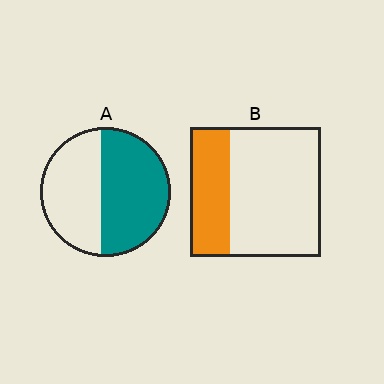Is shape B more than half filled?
No.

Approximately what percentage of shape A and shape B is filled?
A is approximately 55% and B is approximately 30%.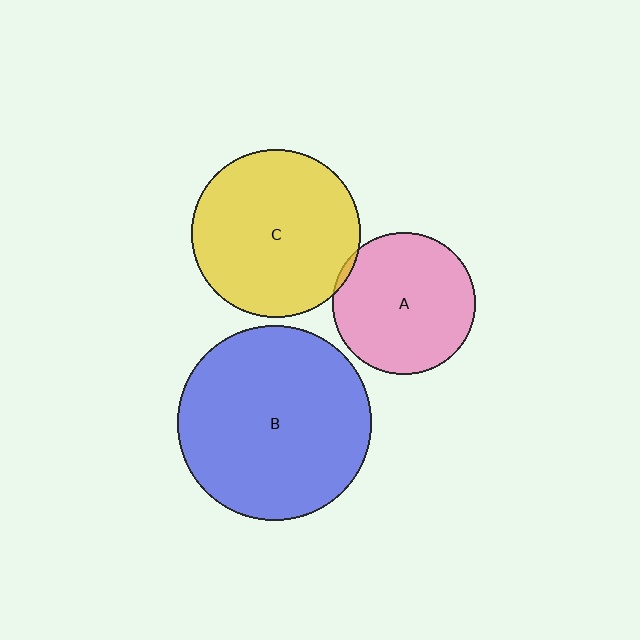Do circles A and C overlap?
Yes.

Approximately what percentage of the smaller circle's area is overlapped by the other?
Approximately 5%.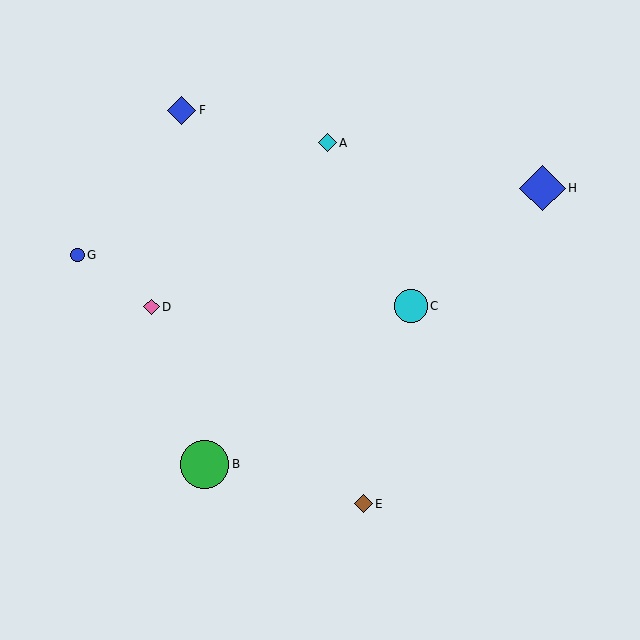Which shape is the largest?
The green circle (labeled B) is the largest.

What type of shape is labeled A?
Shape A is a cyan diamond.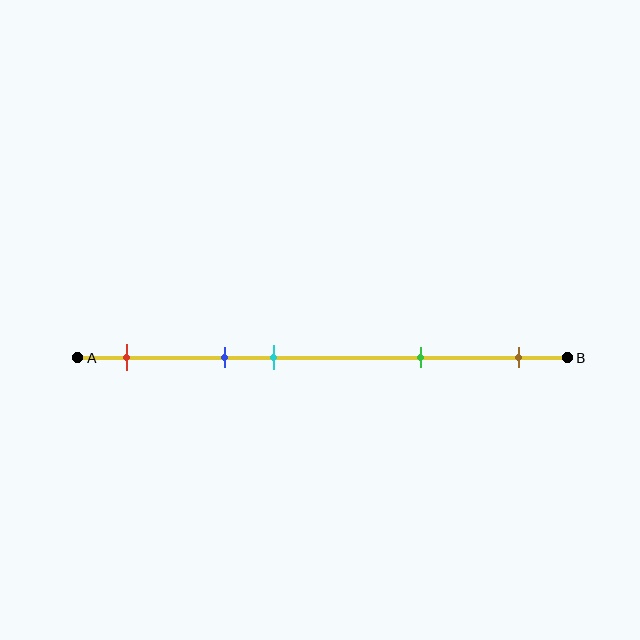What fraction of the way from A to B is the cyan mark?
The cyan mark is approximately 40% (0.4) of the way from A to B.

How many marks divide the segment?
There are 5 marks dividing the segment.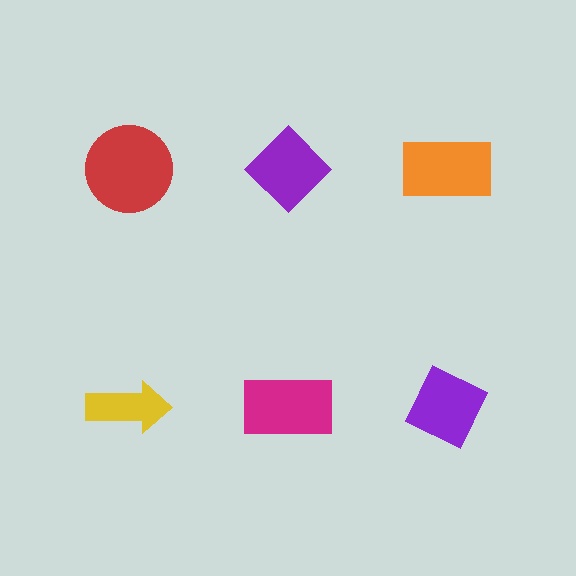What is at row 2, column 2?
A magenta rectangle.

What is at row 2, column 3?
A purple diamond.